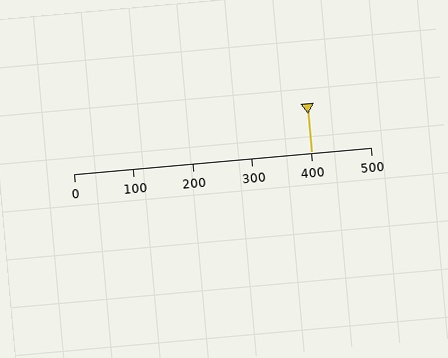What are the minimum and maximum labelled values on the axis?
The axis runs from 0 to 500.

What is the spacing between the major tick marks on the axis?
The major ticks are spaced 100 apart.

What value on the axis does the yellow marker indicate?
The marker indicates approximately 400.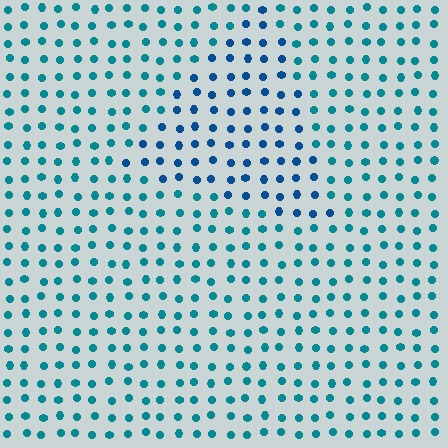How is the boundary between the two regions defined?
The boundary is defined purely by a slight shift in hue (about 26 degrees). Spacing, size, and orientation are identical on both sides.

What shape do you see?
I see a triangle.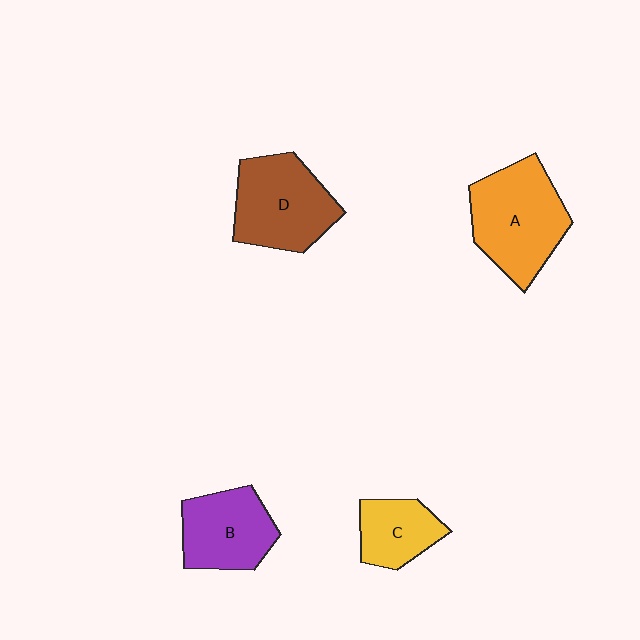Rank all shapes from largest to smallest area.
From largest to smallest: A (orange), D (brown), B (purple), C (yellow).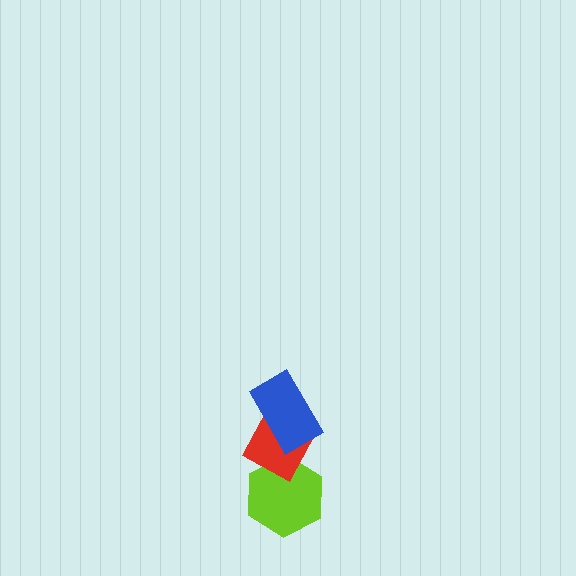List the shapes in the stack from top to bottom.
From top to bottom: the blue rectangle, the red diamond, the lime hexagon.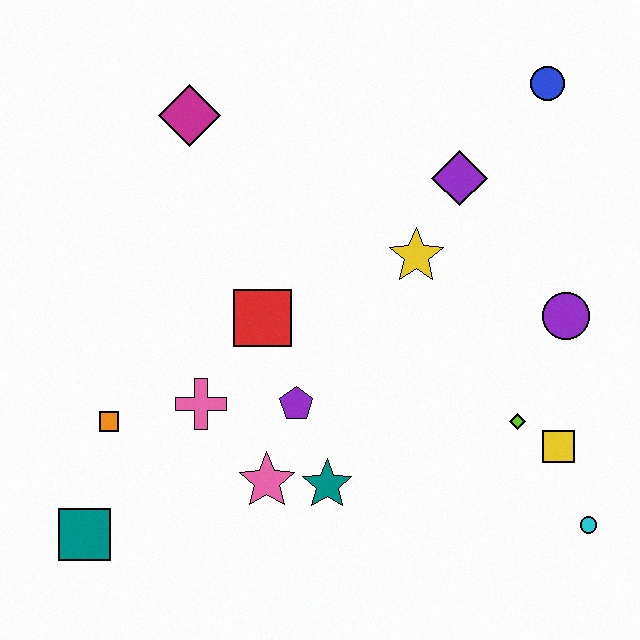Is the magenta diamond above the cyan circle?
Yes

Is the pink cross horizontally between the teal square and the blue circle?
Yes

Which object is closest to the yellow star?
The purple diamond is closest to the yellow star.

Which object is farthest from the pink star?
The blue circle is farthest from the pink star.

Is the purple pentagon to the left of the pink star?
No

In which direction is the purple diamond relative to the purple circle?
The purple diamond is above the purple circle.